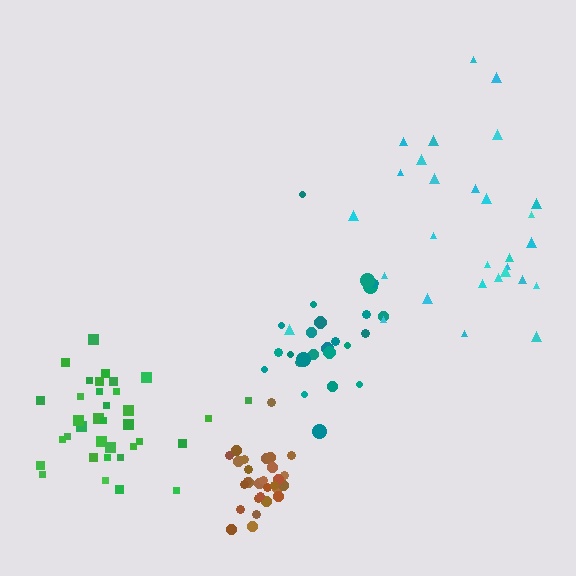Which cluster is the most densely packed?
Brown.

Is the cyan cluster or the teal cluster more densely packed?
Teal.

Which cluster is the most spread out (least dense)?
Cyan.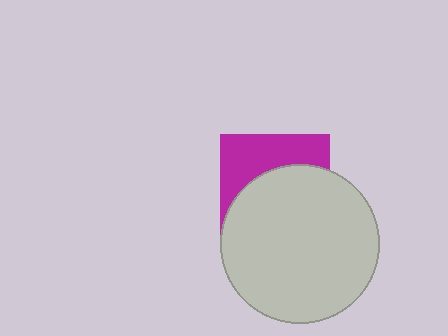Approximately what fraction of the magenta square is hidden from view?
Roughly 60% of the magenta square is hidden behind the light gray circle.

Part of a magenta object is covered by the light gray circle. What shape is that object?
It is a square.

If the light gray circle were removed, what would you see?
You would see the complete magenta square.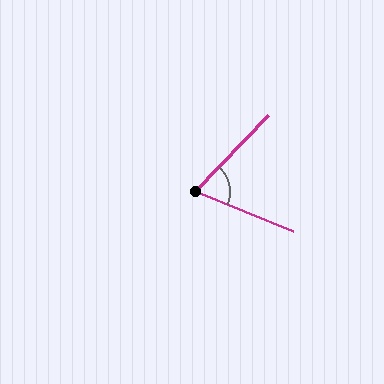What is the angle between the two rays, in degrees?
Approximately 68 degrees.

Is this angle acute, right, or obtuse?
It is acute.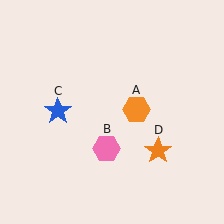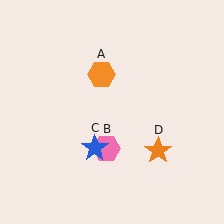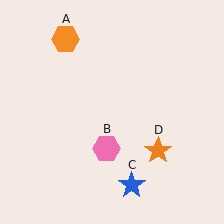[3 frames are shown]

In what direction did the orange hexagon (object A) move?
The orange hexagon (object A) moved up and to the left.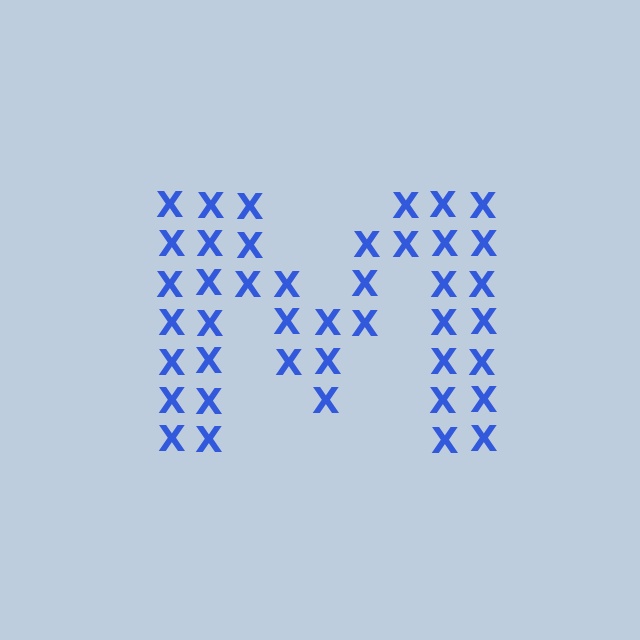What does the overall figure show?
The overall figure shows the letter M.